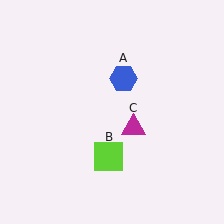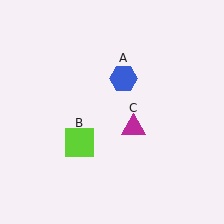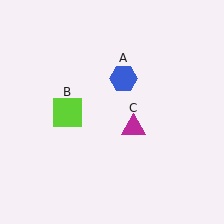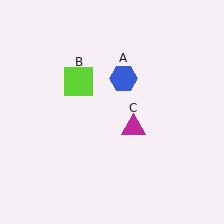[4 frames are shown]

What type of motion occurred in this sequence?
The lime square (object B) rotated clockwise around the center of the scene.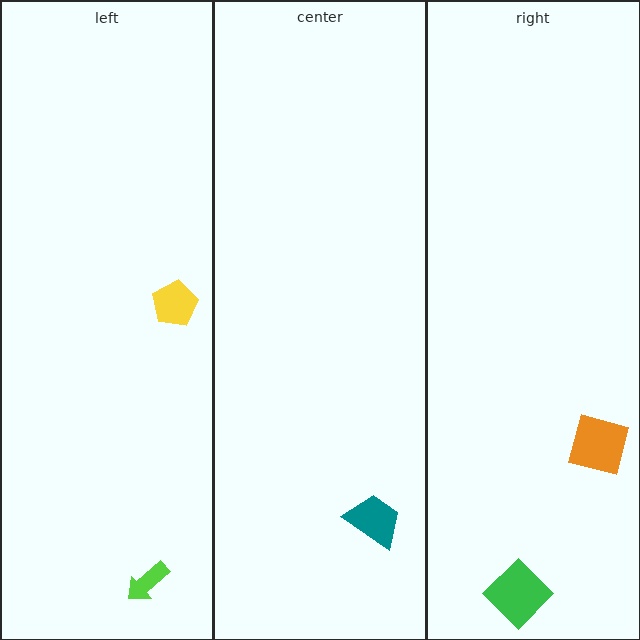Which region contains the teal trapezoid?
The center region.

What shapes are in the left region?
The lime arrow, the yellow pentagon.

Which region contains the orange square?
The right region.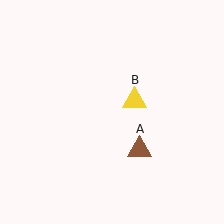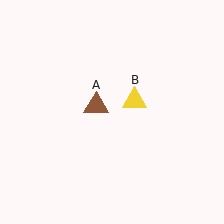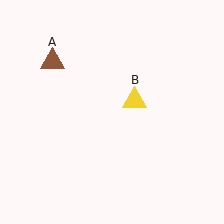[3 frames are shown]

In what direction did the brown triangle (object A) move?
The brown triangle (object A) moved up and to the left.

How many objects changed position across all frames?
1 object changed position: brown triangle (object A).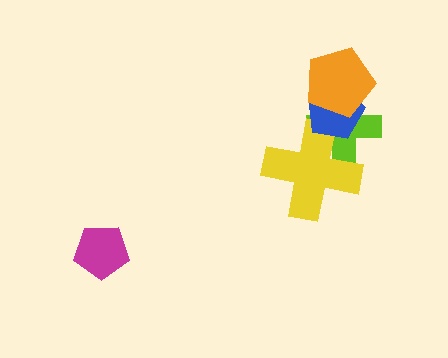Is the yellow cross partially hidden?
Yes, it is partially covered by another shape.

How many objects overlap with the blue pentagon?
3 objects overlap with the blue pentagon.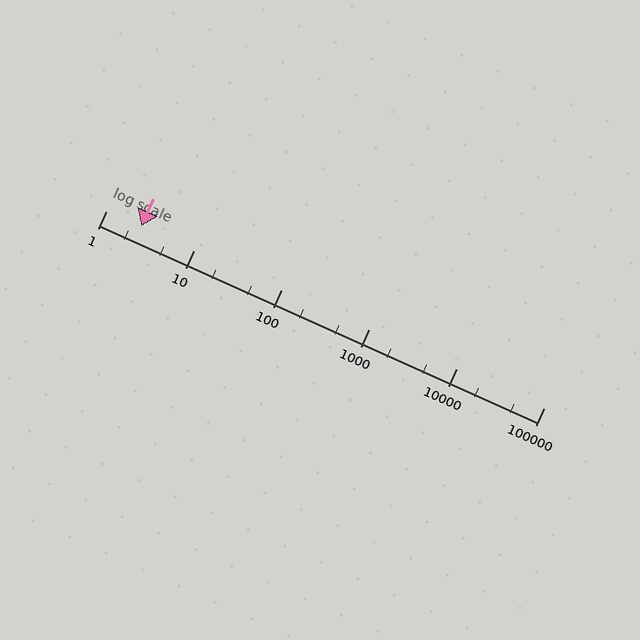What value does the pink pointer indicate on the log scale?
The pointer indicates approximately 2.5.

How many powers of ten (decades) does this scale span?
The scale spans 5 decades, from 1 to 100000.